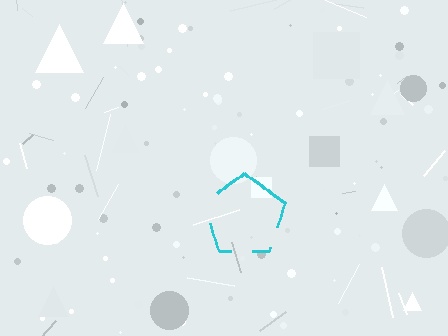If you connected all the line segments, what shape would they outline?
They would outline a pentagon.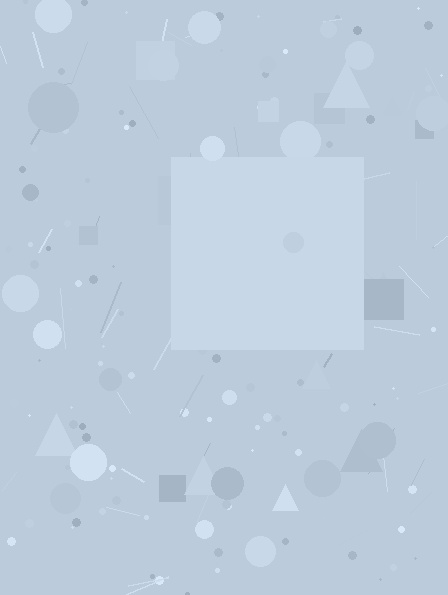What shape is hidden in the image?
A square is hidden in the image.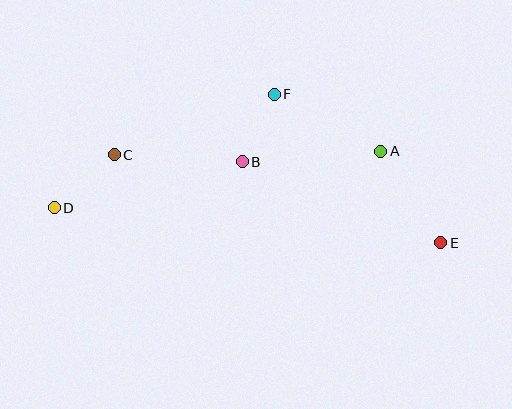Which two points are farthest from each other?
Points D and E are farthest from each other.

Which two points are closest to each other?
Points B and F are closest to each other.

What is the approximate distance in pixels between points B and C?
The distance between B and C is approximately 128 pixels.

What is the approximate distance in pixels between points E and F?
The distance between E and F is approximately 223 pixels.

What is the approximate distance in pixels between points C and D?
The distance between C and D is approximately 81 pixels.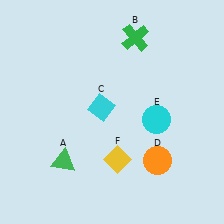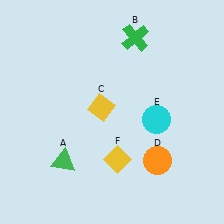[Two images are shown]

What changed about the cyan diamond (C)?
In Image 1, C is cyan. In Image 2, it changed to yellow.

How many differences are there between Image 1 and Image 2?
There is 1 difference between the two images.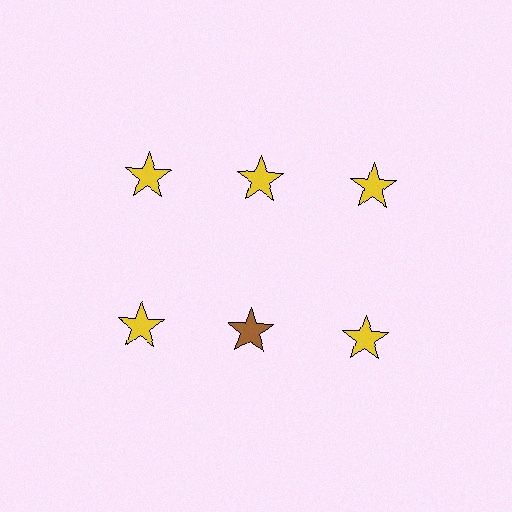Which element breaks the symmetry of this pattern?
The brown star in the second row, second from left column breaks the symmetry. All other shapes are yellow stars.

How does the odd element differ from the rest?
It has a different color: brown instead of yellow.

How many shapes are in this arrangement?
There are 6 shapes arranged in a grid pattern.